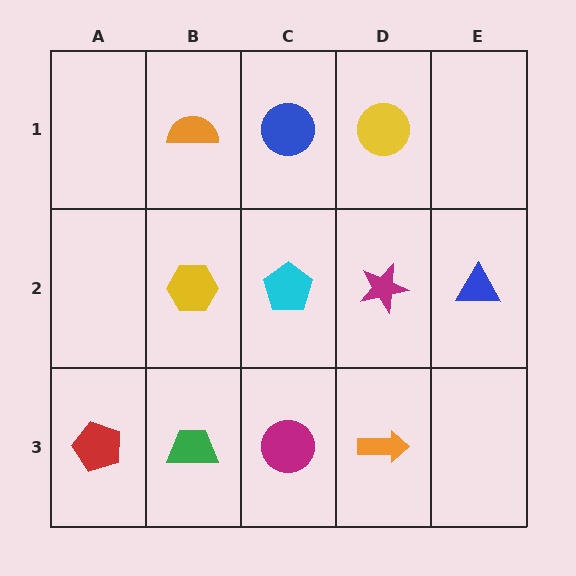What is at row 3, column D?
An orange arrow.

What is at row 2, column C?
A cyan pentagon.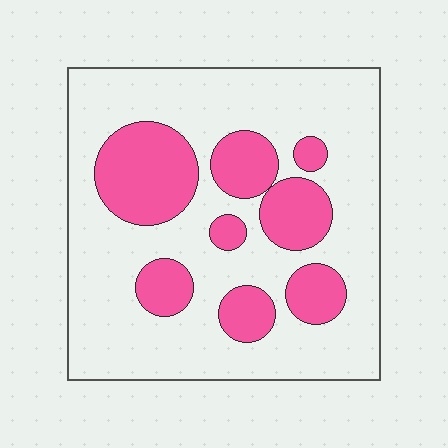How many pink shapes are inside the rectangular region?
8.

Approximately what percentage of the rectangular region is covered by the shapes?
Approximately 25%.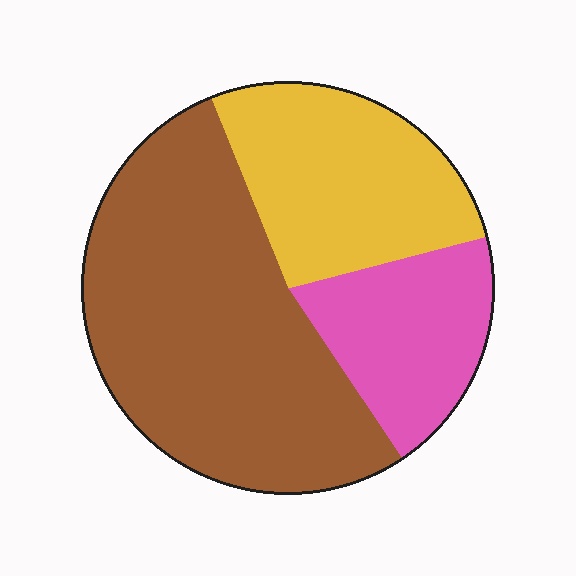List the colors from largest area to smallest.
From largest to smallest: brown, yellow, pink.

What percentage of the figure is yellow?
Yellow covers 27% of the figure.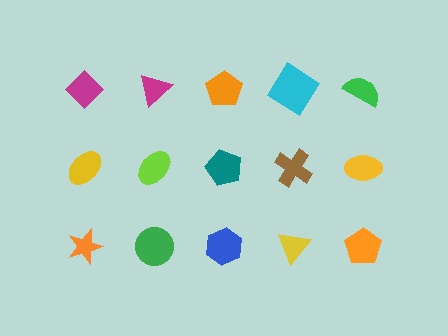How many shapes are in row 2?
5 shapes.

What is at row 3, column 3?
A blue hexagon.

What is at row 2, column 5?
A yellow ellipse.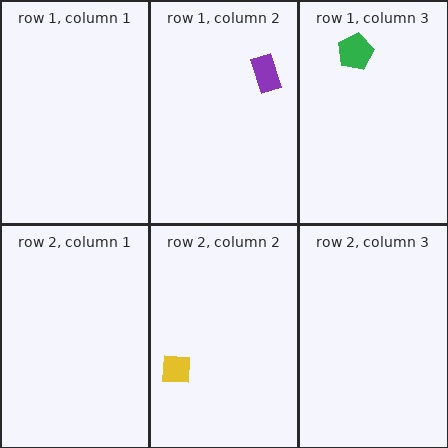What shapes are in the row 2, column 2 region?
The yellow square.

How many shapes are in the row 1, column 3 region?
1.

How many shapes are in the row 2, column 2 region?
1.